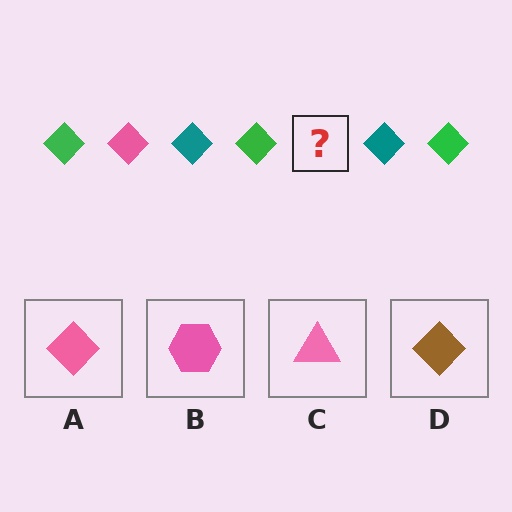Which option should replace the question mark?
Option A.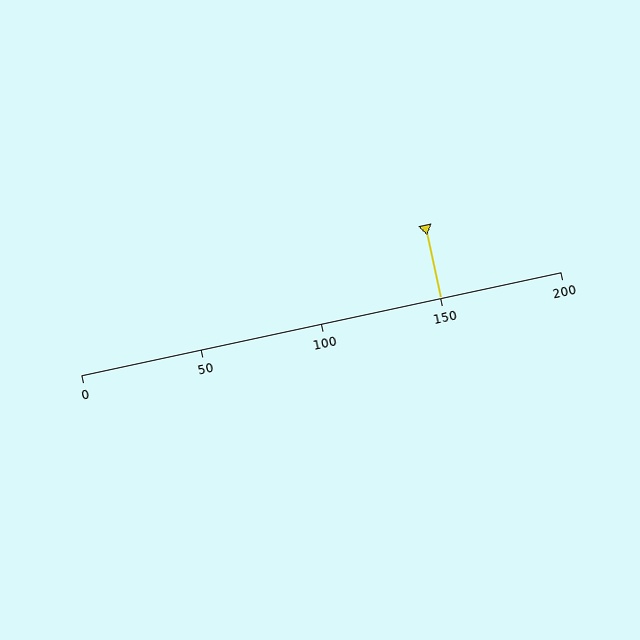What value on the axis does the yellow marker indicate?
The marker indicates approximately 150.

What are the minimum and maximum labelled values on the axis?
The axis runs from 0 to 200.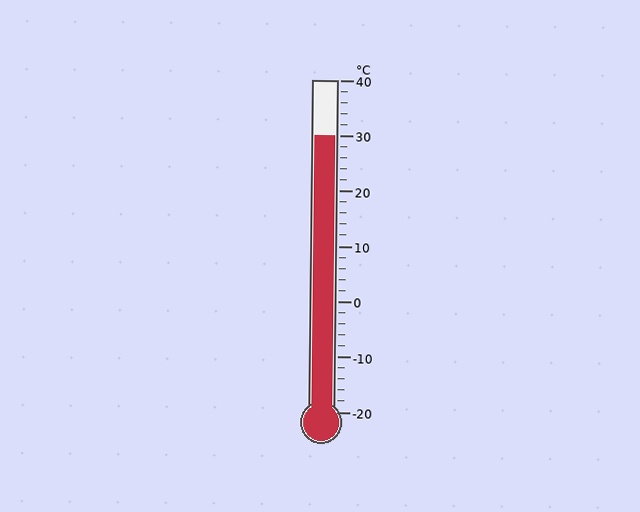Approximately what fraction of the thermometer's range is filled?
The thermometer is filled to approximately 85% of its range.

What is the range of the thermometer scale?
The thermometer scale ranges from -20°C to 40°C.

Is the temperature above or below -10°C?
The temperature is above -10°C.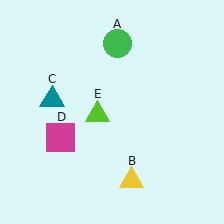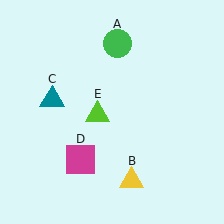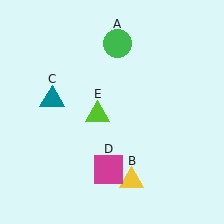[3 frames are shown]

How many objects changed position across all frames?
1 object changed position: magenta square (object D).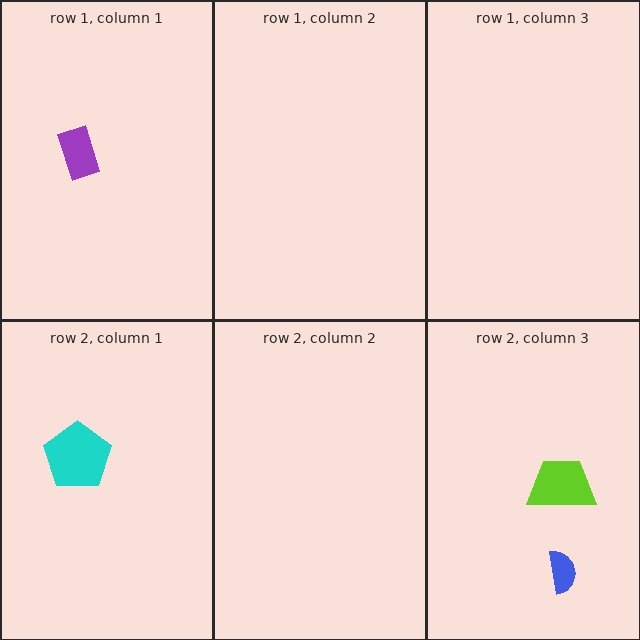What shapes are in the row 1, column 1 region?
The purple rectangle.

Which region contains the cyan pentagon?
The row 2, column 1 region.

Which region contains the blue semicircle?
The row 2, column 3 region.